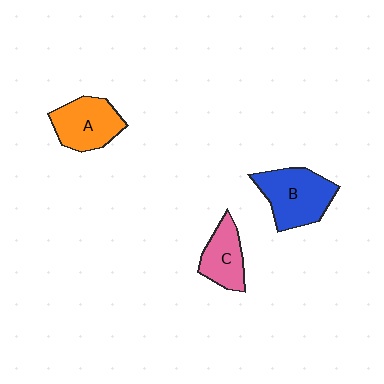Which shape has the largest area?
Shape B (blue).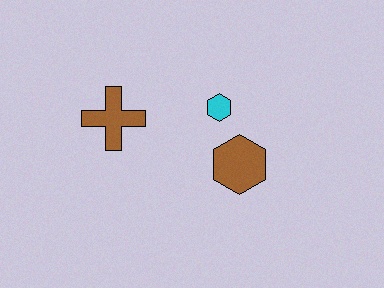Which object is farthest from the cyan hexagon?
The brown cross is farthest from the cyan hexagon.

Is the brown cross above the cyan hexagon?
No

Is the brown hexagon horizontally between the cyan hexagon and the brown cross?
No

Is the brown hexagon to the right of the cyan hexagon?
Yes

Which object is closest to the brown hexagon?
The cyan hexagon is closest to the brown hexagon.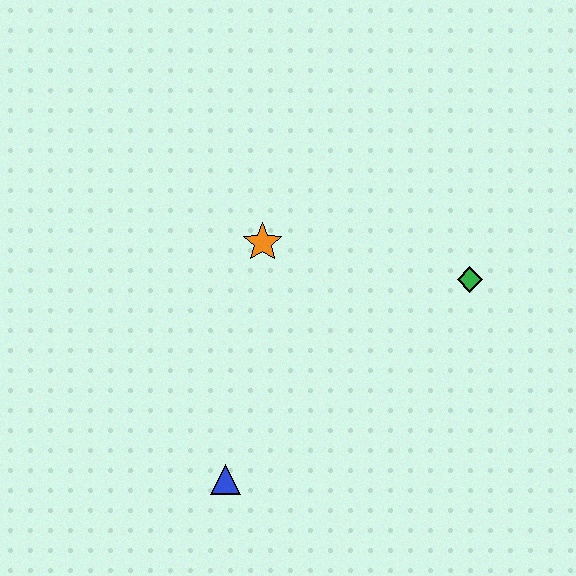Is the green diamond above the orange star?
No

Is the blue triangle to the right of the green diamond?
No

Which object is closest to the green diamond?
The orange star is closest to the green diamond.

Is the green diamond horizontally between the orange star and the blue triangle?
No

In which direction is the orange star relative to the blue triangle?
The orange star is above the blue triangle.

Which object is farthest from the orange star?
The blue triangle is farthest from the orange star.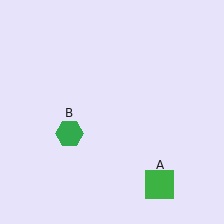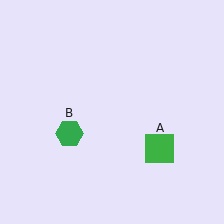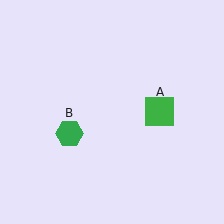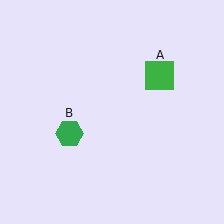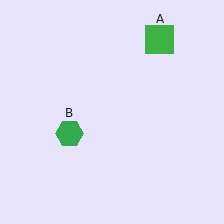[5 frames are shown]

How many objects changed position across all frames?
1 object changed position: green square (object A).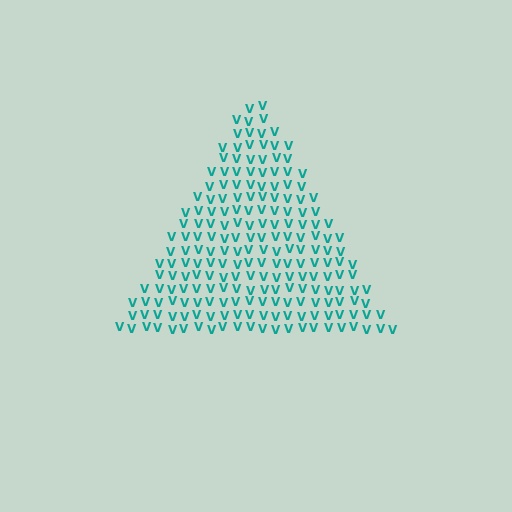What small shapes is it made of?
It is made of small letter V's.